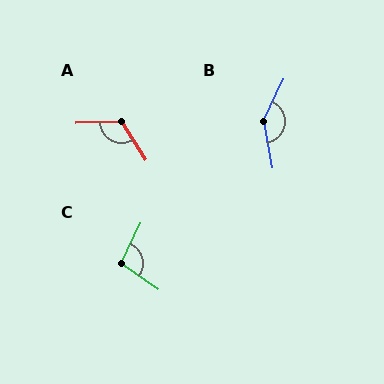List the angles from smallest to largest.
C (99°), A (121°), B (144°).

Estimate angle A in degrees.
Approximately 121 degrees.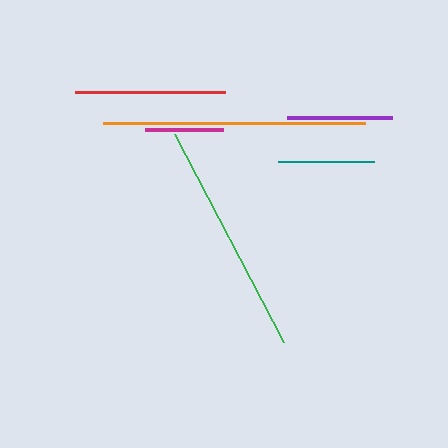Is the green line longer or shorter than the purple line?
The green line is longer than the purple line.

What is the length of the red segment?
The red segment is approximately 149 pixels long.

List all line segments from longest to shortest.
From longest to shortest: orange, green, red, purple, teal, magenta.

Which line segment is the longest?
The orange line is the longest at approximately 262 pixels.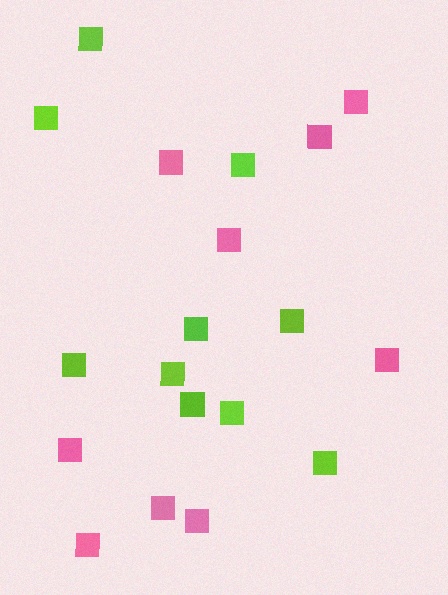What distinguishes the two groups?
There are 2 groups: one group of pink squares (9) and one group of lime squares (10).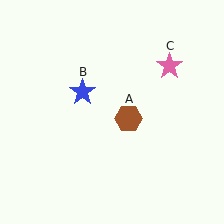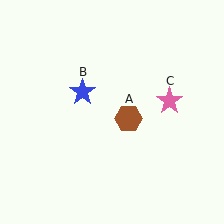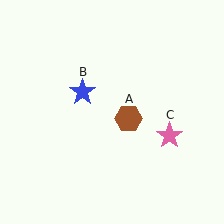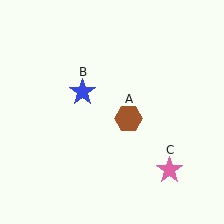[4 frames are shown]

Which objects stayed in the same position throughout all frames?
Brown hexagon (object A) and blue star (object B) remained stationary.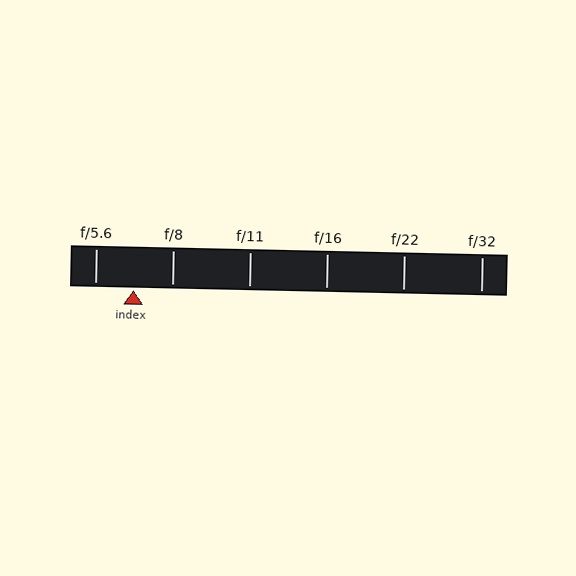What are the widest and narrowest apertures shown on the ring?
The widest aperture shown is f/5.6 and the narrowest is f/32.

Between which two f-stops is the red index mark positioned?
The index mark is between f/5.6 and f/8.